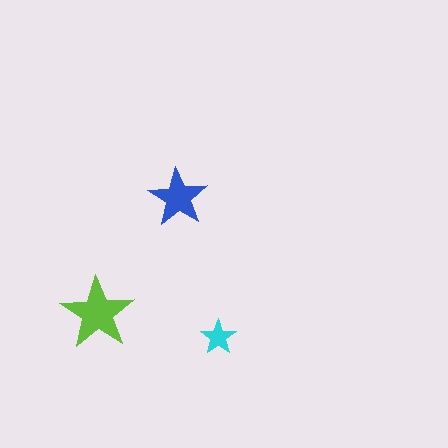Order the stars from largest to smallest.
the lime one, the blue one, the cyan one.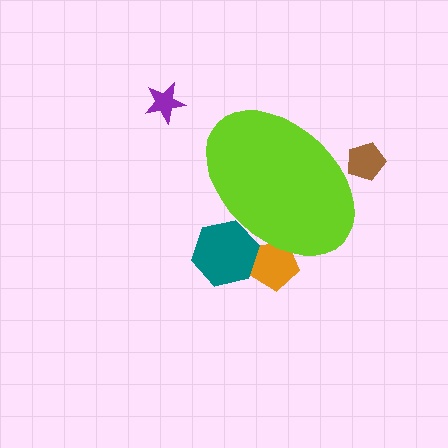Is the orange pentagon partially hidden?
Yes, the orange pentagon is partially hidden behind the lime ellipse.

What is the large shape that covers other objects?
A lime ellipse.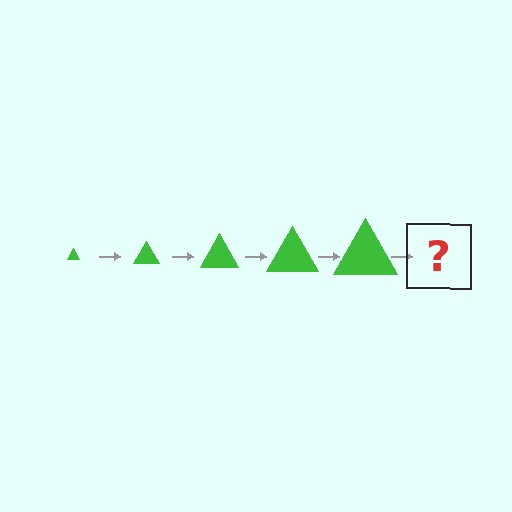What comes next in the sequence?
The next element should be a green triangle, larger than the previous one.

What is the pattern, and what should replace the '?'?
The pattern is that the triangle gets progressively larger each step. The '?' should be a green triangle, larger than the previous one.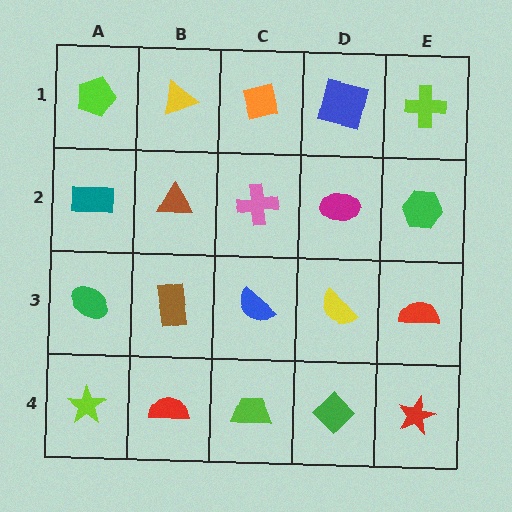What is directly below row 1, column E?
A green hexagon.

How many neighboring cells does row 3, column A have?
3.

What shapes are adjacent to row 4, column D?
A yellow semicircle (row 3, column D), a lime trapezoid (row 4, column C), a red star (row 4, column E).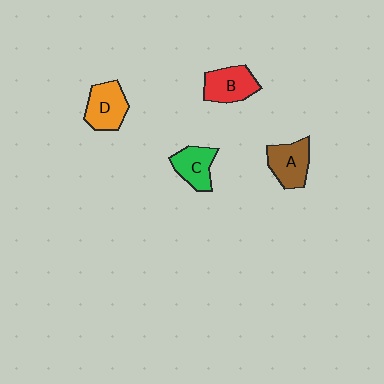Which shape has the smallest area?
Shape C (green).